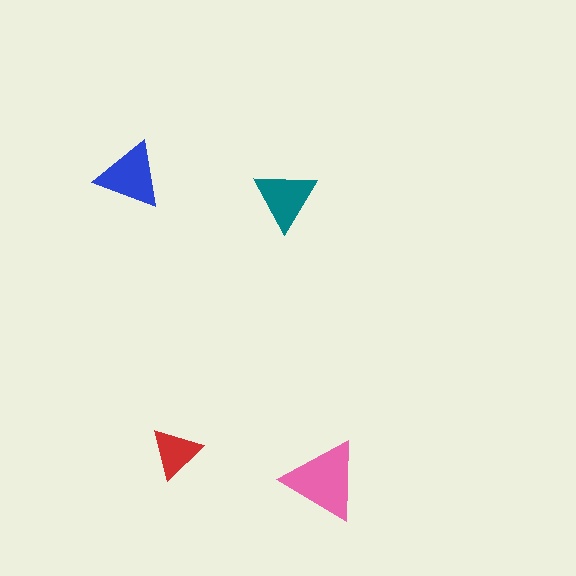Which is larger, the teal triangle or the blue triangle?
The blue one.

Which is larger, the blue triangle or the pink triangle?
The pink one.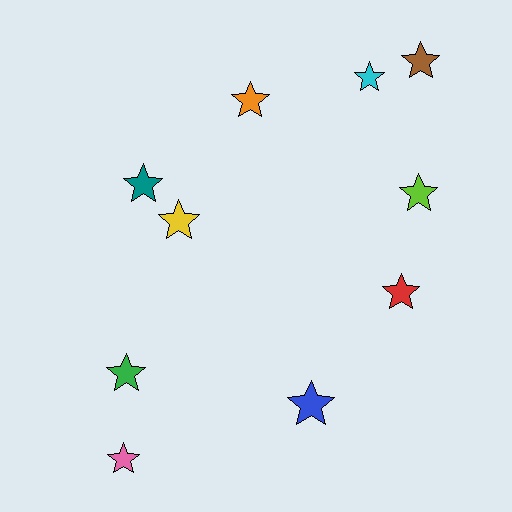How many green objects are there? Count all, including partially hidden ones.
There is 1 green object.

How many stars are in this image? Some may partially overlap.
There are 10 stars.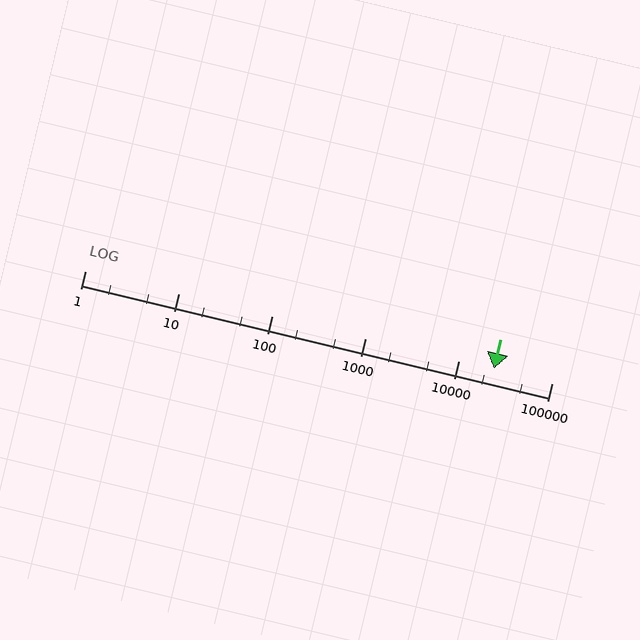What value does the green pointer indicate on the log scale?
The pointer indicates approximately 24000.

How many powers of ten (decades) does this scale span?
The scale spans 5 decades, from 1 to 100000.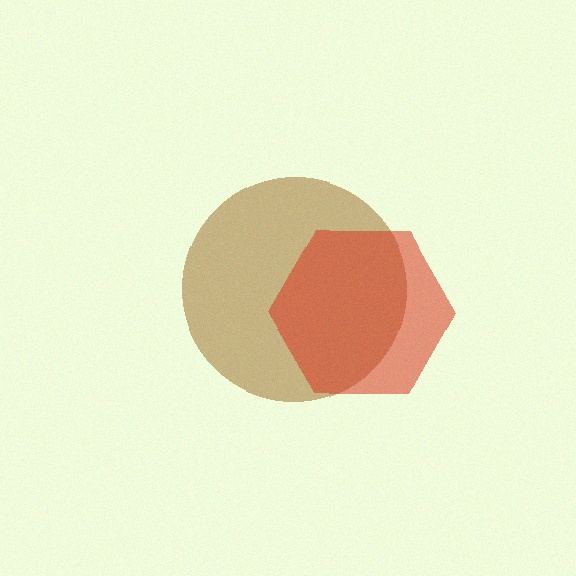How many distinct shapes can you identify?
There are 2 distinct shapes: a brown circle, a red hexagon.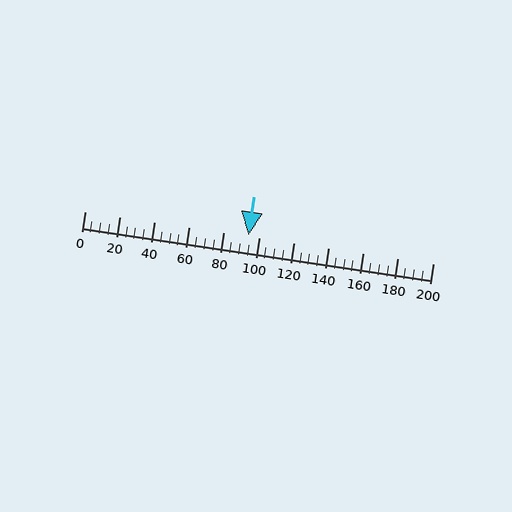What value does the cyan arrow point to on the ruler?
The cyan arrow points to approximately 94.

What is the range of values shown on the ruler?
The ruler shows values from 0 to 200.